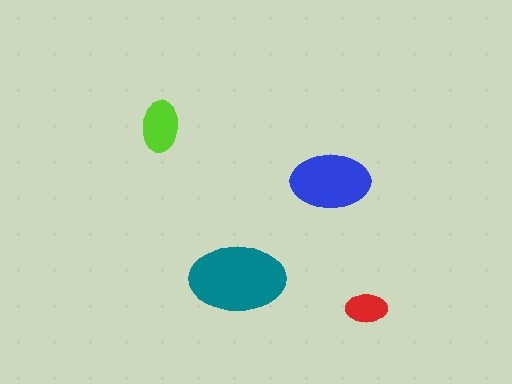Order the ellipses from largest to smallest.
the teal one, the blue one, the lime one, the red one.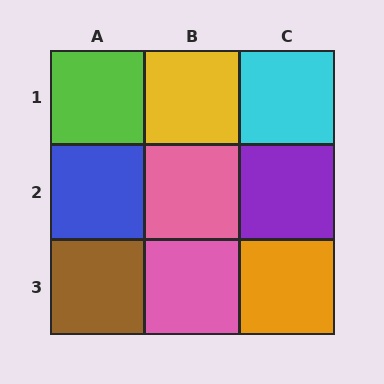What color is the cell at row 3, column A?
Brown.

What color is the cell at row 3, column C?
Orange.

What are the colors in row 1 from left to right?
Lime, yellow, cyan.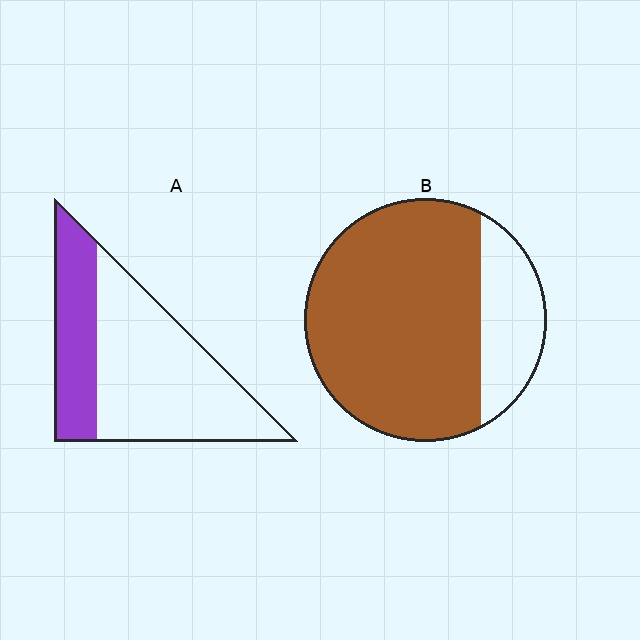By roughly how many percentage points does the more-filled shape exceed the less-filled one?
By roughly 45 percentage points (B over A).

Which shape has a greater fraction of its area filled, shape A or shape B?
Shape B.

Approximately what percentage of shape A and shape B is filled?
A is approximately 30% and B is approximately 80%.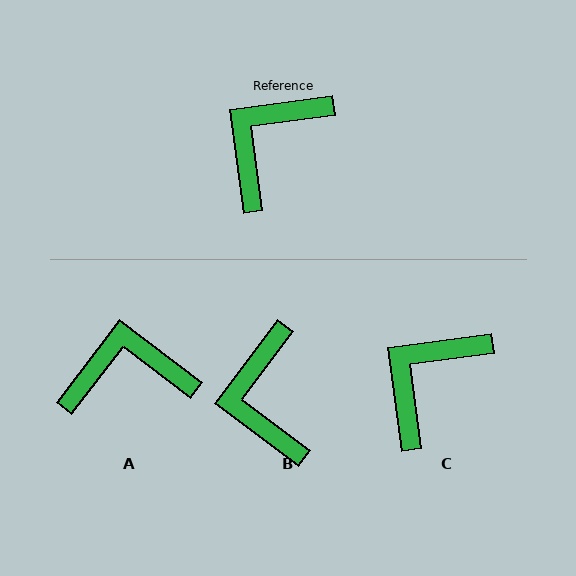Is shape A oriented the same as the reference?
No, it is off by about 45 degrees.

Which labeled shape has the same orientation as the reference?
C.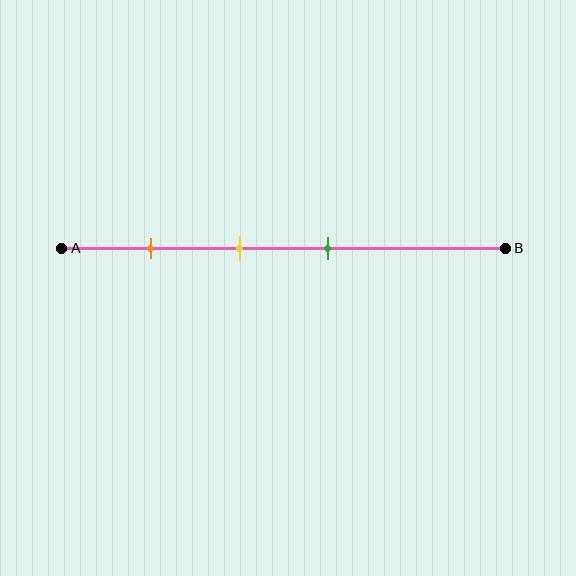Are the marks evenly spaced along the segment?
Yes, the marks are approximately evenly spaced.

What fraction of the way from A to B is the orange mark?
The orange mark is approximately 20% (0.2) of the way from A to B.